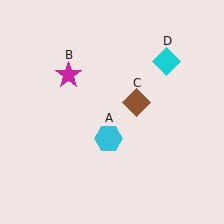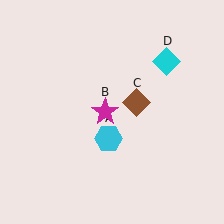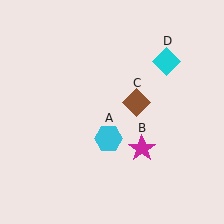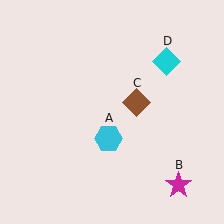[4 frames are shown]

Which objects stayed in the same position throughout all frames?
Cyan hexagon (object A) and brown diamond (object C) and cyan diamond (object D) remained stationary.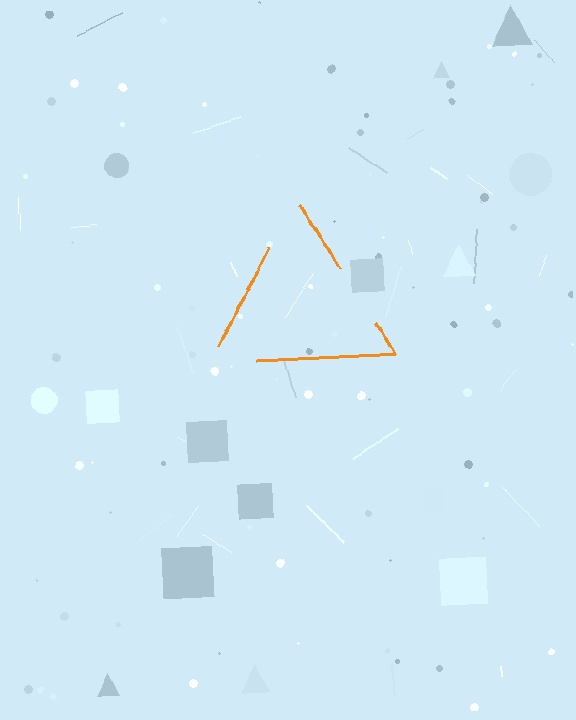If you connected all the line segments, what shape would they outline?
They would outline a triangle.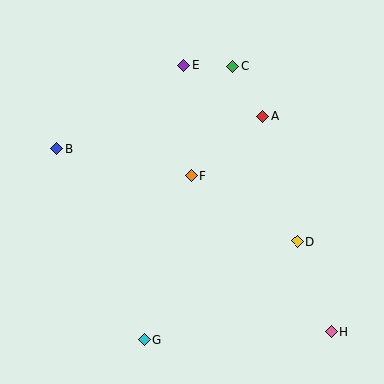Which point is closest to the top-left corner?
Point B is closest to the top-left corner.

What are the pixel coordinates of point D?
Point D is at (297, 241).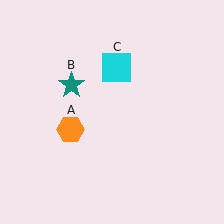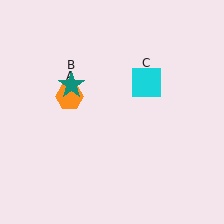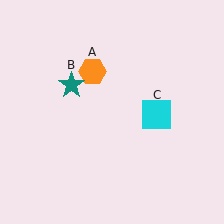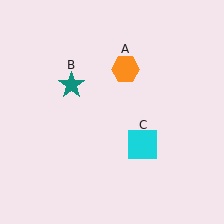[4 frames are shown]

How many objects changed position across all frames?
2 objects changed position: orange hexagon (object A), cyan square (object C).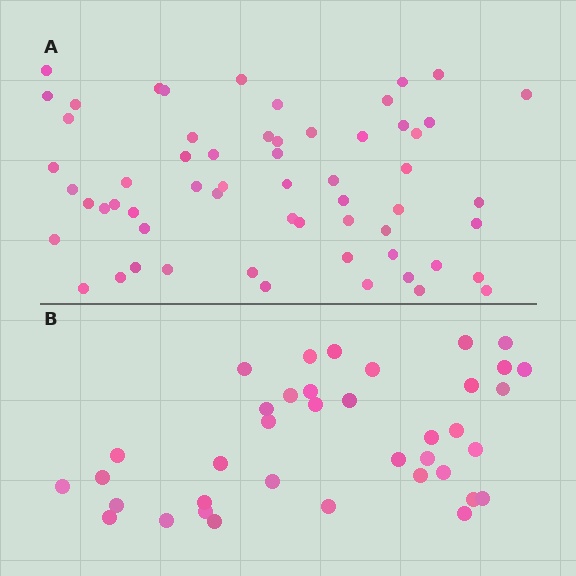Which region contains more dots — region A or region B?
Region A (the top region) has more dots.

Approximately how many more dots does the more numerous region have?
Region A has approximately 20 more dots than region B.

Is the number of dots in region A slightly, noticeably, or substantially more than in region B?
Region A has substantially more. The ratio is roughly 1.6 to 1.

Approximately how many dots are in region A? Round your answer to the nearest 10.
About 60 dots.